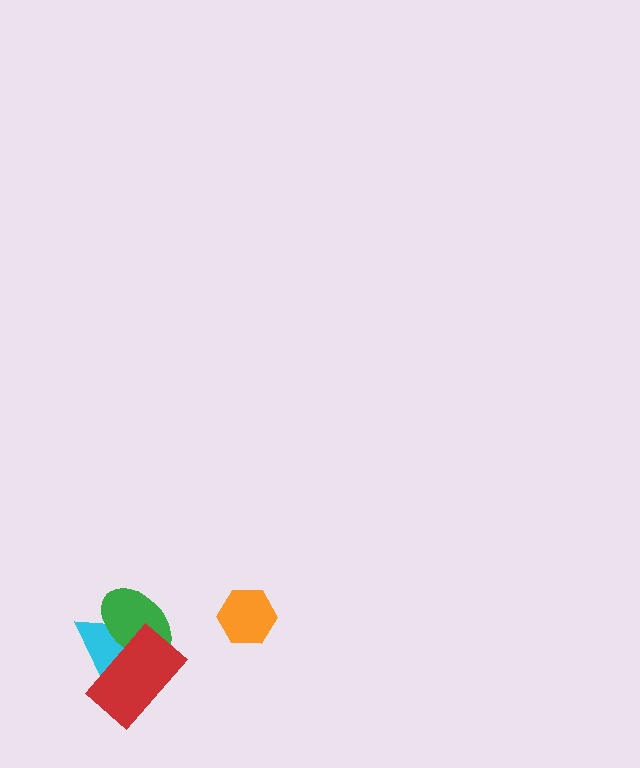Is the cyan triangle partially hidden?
Yes, it is partially covered by another shape.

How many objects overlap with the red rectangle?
2 objects overlap with the red rectangle.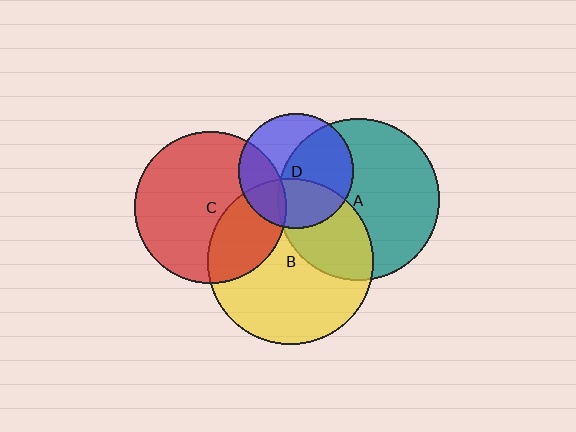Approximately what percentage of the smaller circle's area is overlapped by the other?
Approximately 5%.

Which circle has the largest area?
Circle B (yellow).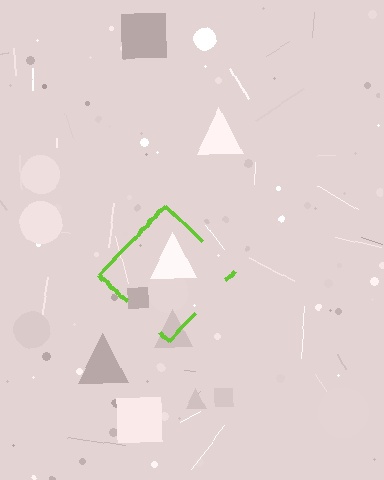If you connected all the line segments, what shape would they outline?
They would outline a diamond.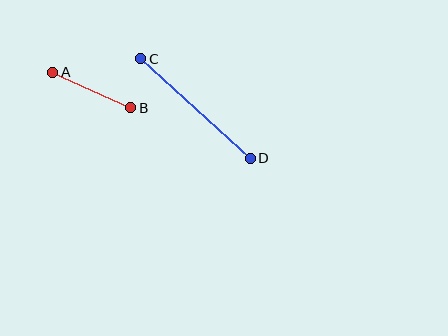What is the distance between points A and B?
The distance is approximately 86 pixels.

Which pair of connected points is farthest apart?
Points C and D are farthest apart.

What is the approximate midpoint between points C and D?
The midpoint is at approximately (195, 108) pixels.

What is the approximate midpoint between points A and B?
The midpoint is at approximately (92, 90) pixels.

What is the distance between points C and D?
The distance is approximately 148 pixels.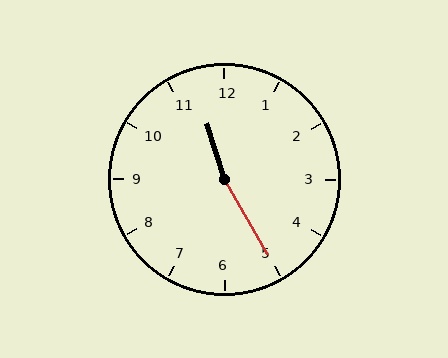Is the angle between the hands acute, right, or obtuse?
It is obtuse.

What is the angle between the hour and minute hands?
Approximately 168 degrees.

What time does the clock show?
11:25.